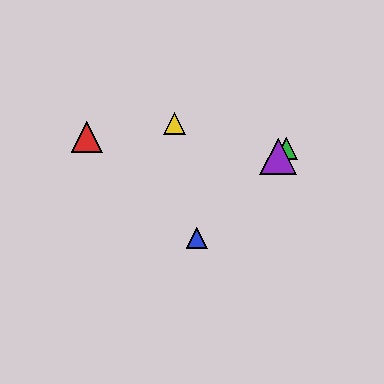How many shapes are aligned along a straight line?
3 shapes (the blue triangle, the green triangle, the purple triangle) are aligned along a straight line.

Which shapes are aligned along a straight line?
The blue triangle, the green triangle, the purple triangle are aligned along a straight line.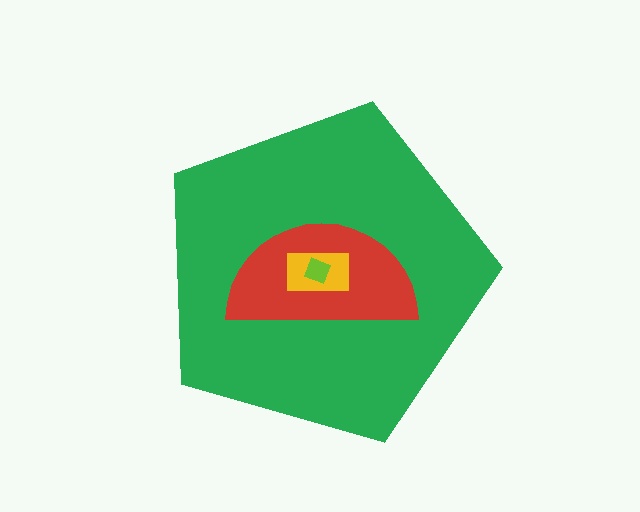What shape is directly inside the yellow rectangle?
The lime diamond.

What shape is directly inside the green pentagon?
The red semicircle.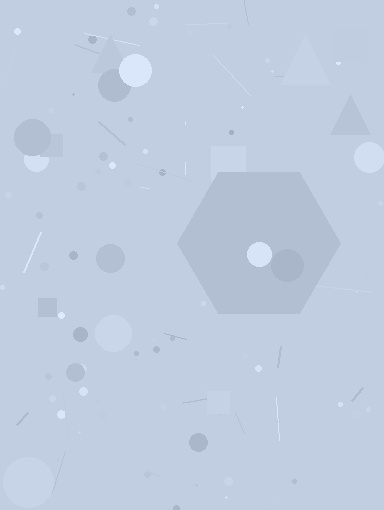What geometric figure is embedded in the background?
A hexagon is embedded in the background.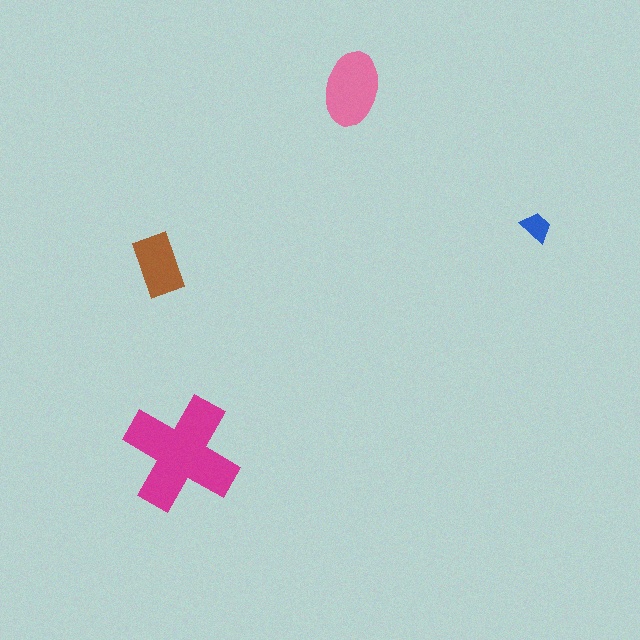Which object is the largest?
The magenta cross.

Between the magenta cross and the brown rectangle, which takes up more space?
The magenta cross.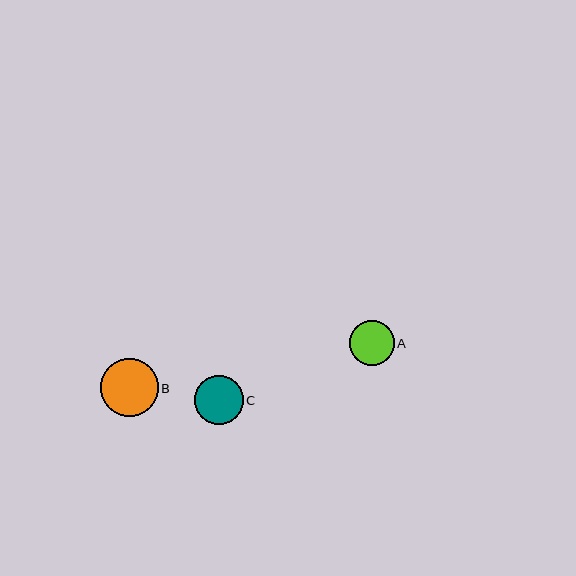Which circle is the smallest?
Circle A is the smallest with a size of approximately 45 pixels.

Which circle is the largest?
Circle B is the largest with a size of approximately 58 pixels.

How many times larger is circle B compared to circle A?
Circle B is approximately 1.3 times the size of circle A.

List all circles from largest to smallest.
From largest to smallest: B, C, A.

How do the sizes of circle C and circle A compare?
Circle C and circle A are approximately the same size.